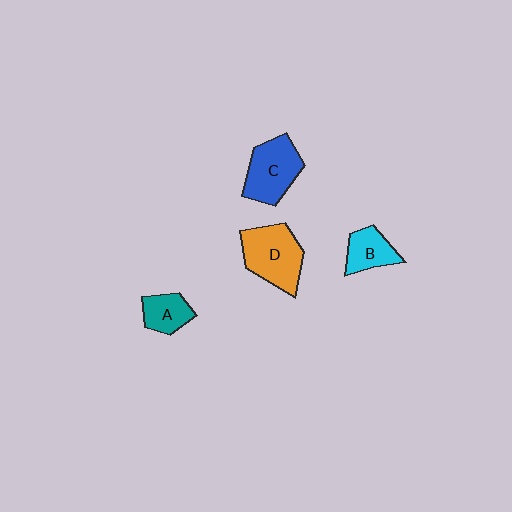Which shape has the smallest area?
Shape A (teal).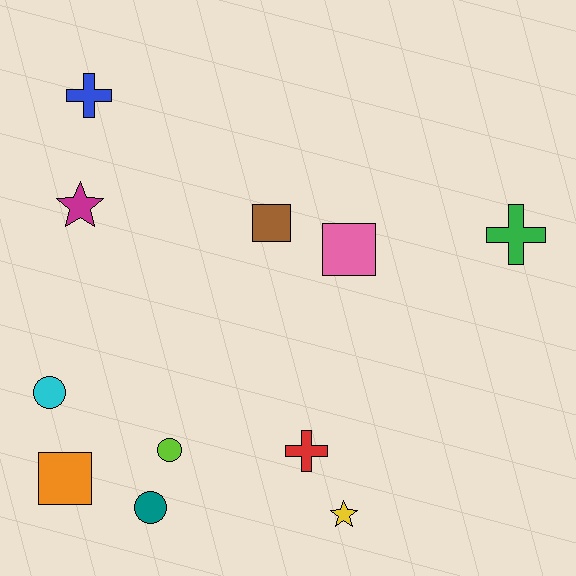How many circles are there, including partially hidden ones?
There are 3 circles.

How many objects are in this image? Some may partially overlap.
There are 11 objects.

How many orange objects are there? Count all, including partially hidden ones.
There is 1 orange object.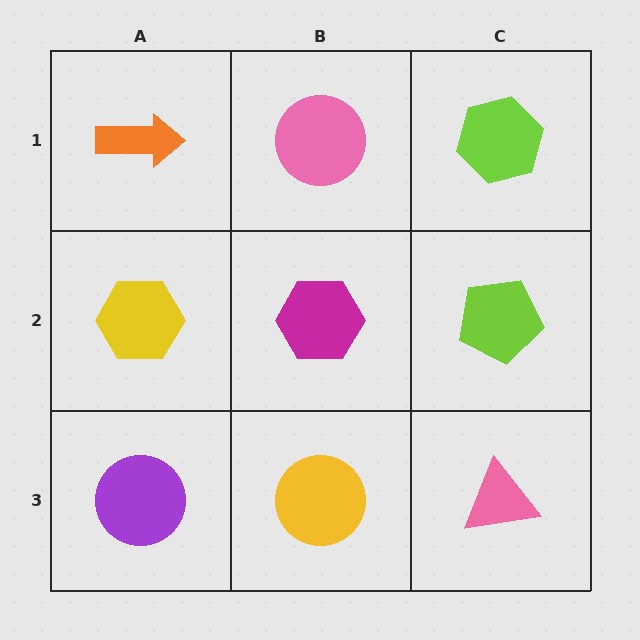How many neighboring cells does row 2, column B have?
4.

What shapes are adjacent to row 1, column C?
A lime pentagon (row 2, column C), a pink circle (row 1, column B).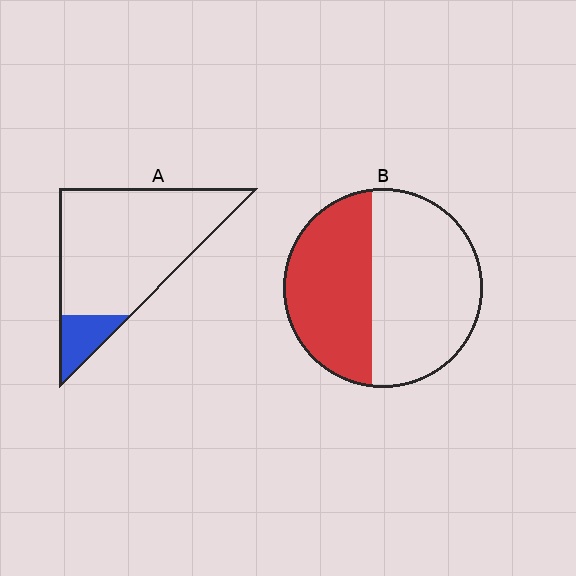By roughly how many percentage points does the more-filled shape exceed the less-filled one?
By roughly 30 percentage points (B over A).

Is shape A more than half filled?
No.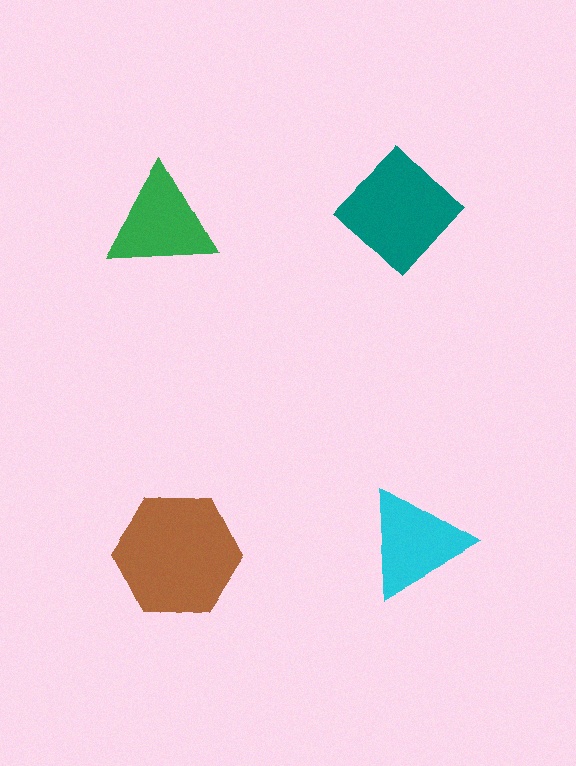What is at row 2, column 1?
A brown hexagon.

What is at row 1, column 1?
A green triangle.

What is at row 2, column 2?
A cyan triangle.